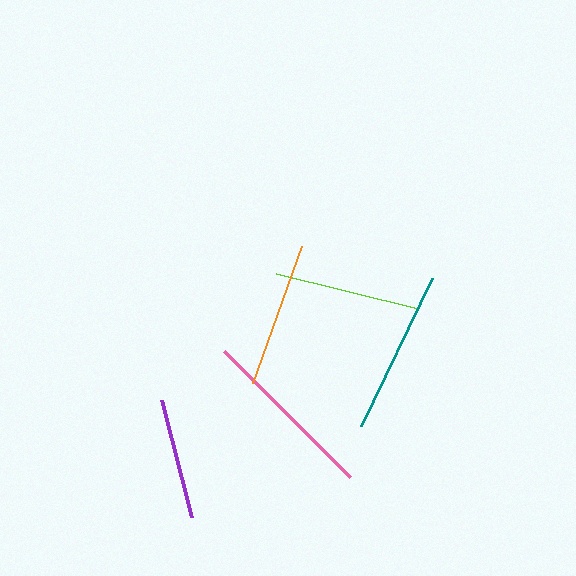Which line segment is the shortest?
The purple line is the shortest at approximately 121 pixels.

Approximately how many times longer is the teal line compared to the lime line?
The teal line is approximately 1.1 times the length of the lime line.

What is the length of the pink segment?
The pink segment is approximately 178 pixels long.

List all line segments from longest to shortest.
From longest to shortest: pink, teal, lime, orange, purple.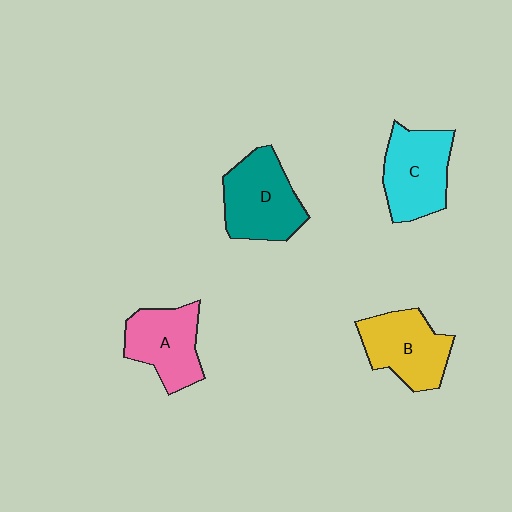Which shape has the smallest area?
Shape A (pink).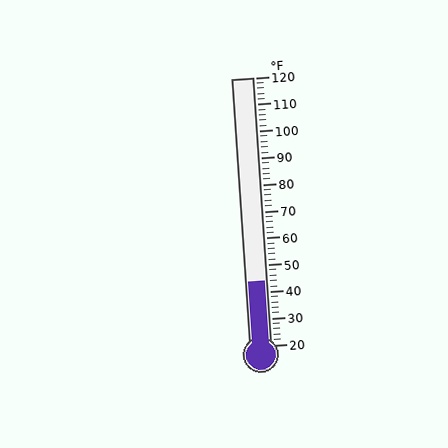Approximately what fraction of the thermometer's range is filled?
The thermometer is filled to approximately 25% of its range.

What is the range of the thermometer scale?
The thermometer scale ranges from 20°F to 120°F.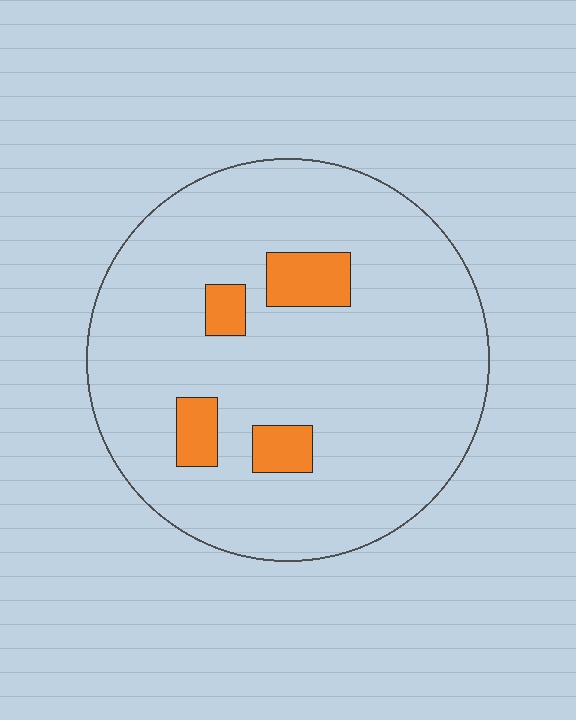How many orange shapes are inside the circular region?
4.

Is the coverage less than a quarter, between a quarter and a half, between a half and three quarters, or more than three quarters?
Less than a quarter.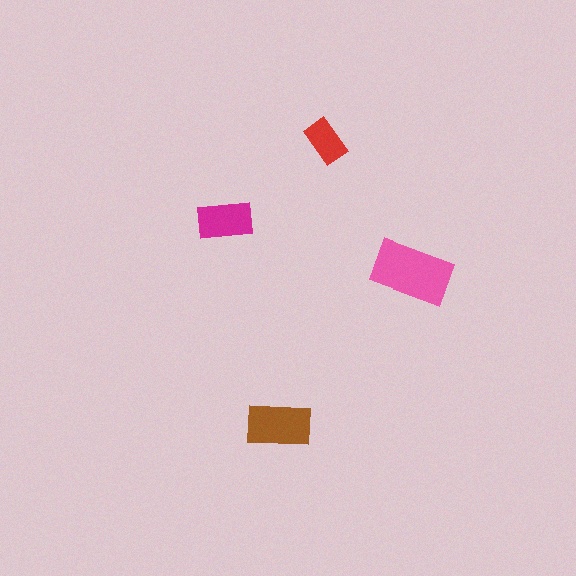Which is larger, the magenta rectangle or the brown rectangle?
The brown one.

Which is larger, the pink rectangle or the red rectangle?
The pink one.